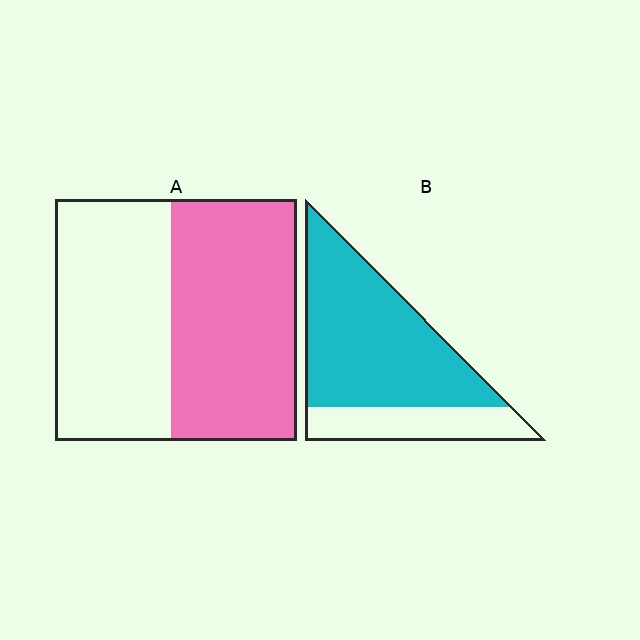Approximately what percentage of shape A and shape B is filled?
A is approximately 50% and B is approximately 75%.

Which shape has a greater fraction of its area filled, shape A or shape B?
Shape B.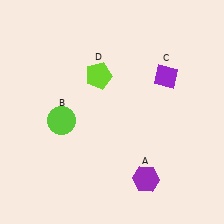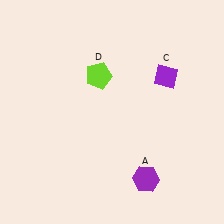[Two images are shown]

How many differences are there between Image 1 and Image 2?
There is 1 difference between the two images.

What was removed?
The lime circle (B) was removed in Image 2.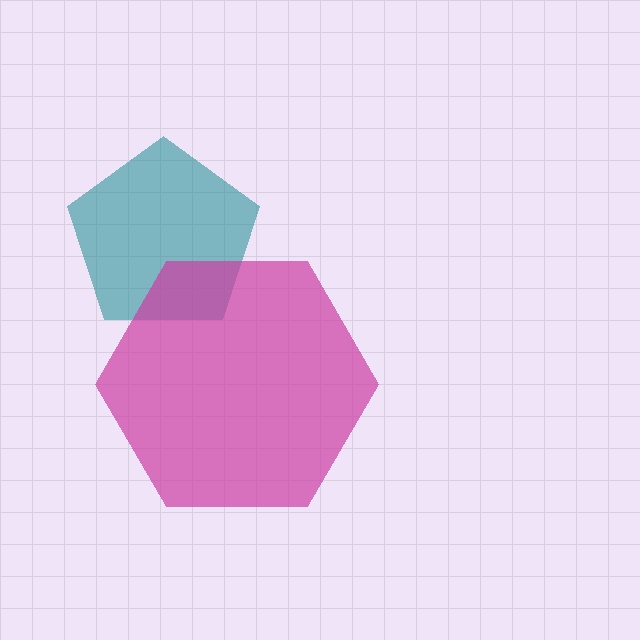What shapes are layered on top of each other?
The layered shapes are: a teal pentagon, a magenta hexagon.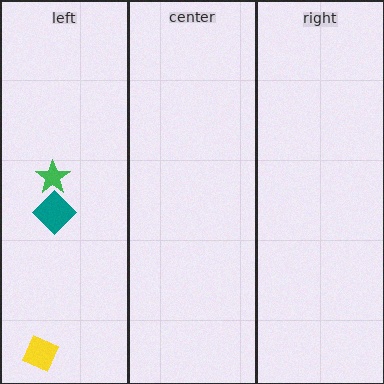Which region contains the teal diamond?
The left region.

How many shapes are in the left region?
3.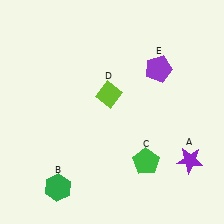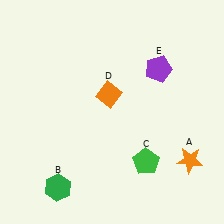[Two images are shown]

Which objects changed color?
A changed from purple to orange. D changed from lime to orange.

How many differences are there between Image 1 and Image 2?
There are 2 differences between the two images.